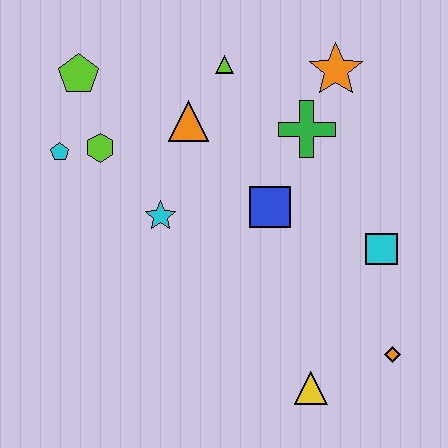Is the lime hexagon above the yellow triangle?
Yes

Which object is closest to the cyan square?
The orange diamond is closest to the cyan square.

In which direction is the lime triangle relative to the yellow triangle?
The lime triangle is above the yellow triangle.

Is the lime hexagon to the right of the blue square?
No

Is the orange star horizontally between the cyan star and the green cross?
No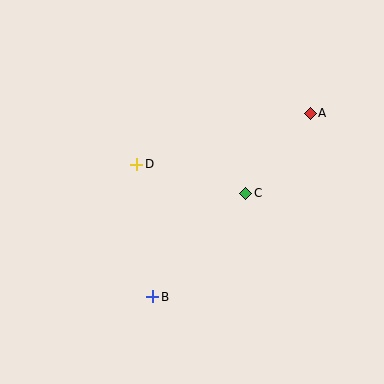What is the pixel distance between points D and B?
The distance between D and B is 134 pixels.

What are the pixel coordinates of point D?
Point D is at (137, 164).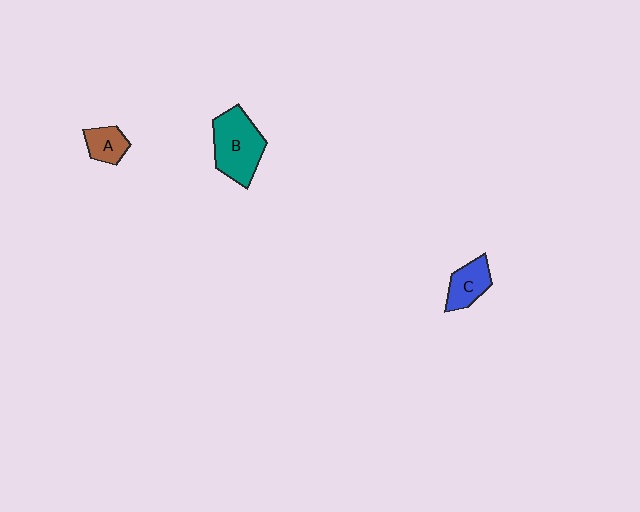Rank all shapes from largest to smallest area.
From largest to smallest: B (teal), C (blue), A (brown).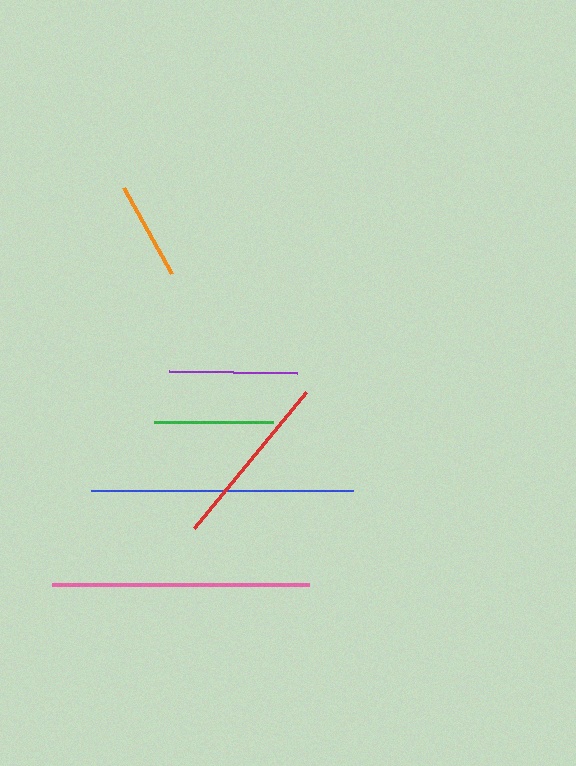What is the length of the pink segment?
The pink segment is approximately 257 pixels long.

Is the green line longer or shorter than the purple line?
The purple line is longer than the green line.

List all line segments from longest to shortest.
From longest to shortest: blue, pink, red, purple, green, orange.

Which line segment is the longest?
The blue line is the longest at approximately 262 pixels.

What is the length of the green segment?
The green segment is approximately 119 pixels long.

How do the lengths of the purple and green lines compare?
The purple and green lines are approximately the same length.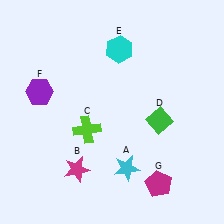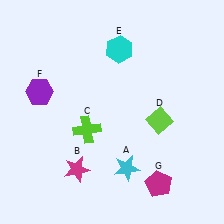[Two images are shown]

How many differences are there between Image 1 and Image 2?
There is 1 difference between the two images.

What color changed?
The diamond (D) changed from green in Image 1 to lime in Image 2.